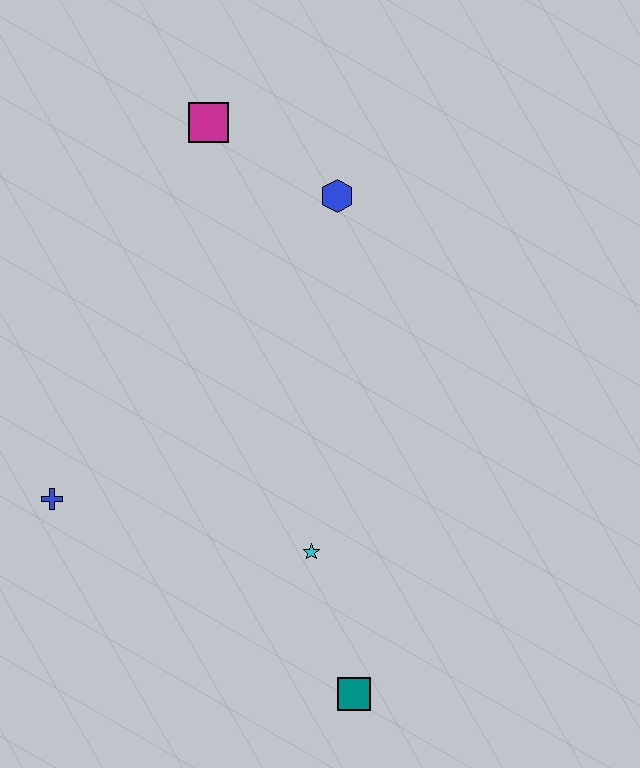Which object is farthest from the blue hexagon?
The teal square is farthest from the blue hexagon.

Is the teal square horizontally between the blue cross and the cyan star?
No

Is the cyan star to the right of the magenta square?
Yes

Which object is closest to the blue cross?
The cyan star is closest to the blue cross.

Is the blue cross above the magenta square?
No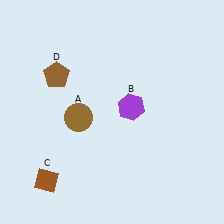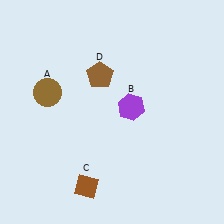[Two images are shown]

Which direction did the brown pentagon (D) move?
The brown pentagon (D) moved right.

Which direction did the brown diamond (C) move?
The brown diamond (C) moved right.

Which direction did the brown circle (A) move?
The brown circle (A) moved left.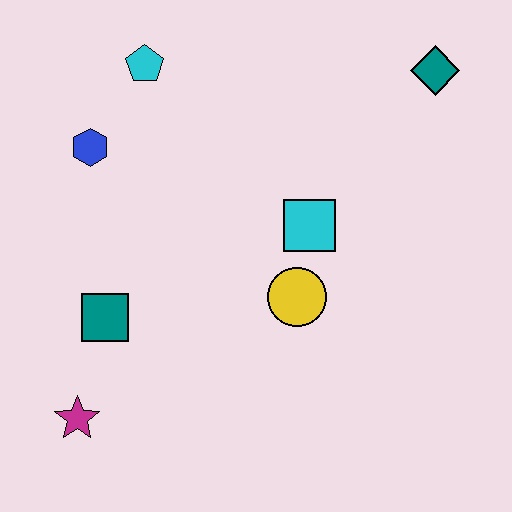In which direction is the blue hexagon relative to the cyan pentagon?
The blue hexagon is below the cyan pentagon.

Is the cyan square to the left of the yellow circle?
No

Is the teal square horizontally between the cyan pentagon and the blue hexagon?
Yes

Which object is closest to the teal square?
The magenta star is closest to the teal square.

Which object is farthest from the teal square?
The teal diamond is farthest from the teal square.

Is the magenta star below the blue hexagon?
Yes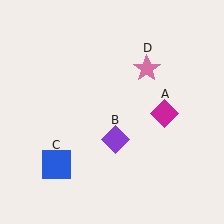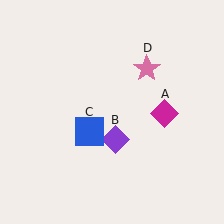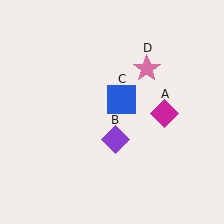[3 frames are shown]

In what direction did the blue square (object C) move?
The blue square (object C) moved up and to the right.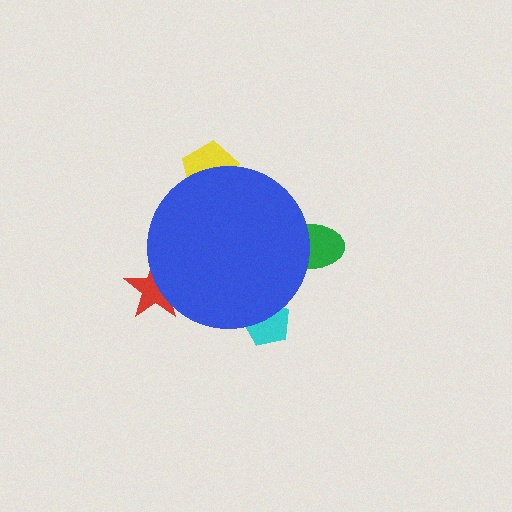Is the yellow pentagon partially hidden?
Yes, the yellow pentagon is partially hidden behind the blue circle.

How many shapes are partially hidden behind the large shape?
4 shapes are partially hidden.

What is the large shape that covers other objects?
A blue circle.